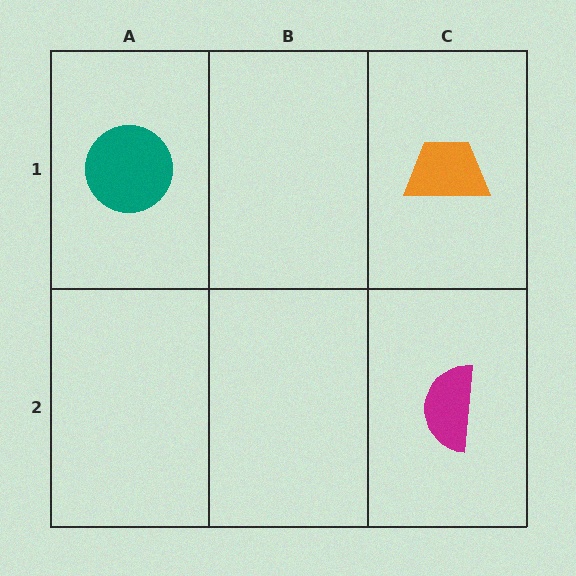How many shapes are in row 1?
2 shapes.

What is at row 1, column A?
A teal circle.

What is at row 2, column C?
A magenta semicircle.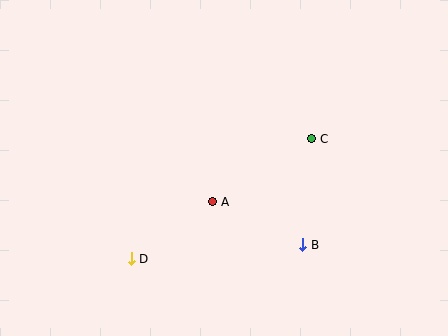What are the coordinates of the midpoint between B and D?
The midpoint between B and D is at (217, 252).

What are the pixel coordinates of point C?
Point C is at (312, 139).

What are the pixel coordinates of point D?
Point D is at (131, 259).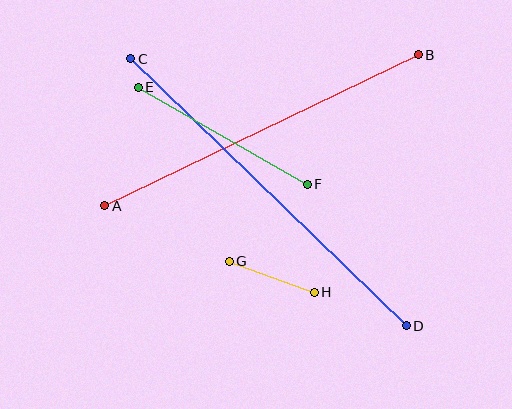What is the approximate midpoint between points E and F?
The midpoint is at approximately (223, 136) pixels.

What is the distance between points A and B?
The distance is approximately 348 pixels.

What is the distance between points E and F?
The distance is approximately 195 pixels.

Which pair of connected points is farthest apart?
Points C and D are farthest apart.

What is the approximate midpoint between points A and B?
The midpoint is at approximately (261, 130) pixels.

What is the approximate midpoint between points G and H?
The midpoint is at approximately (272, 277) pixels.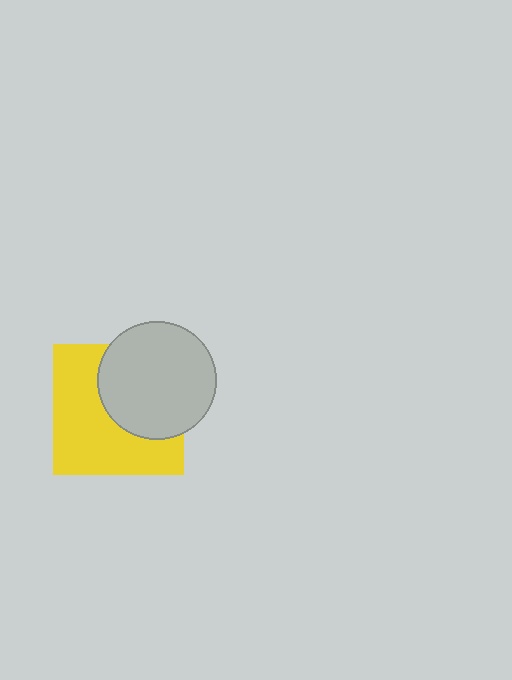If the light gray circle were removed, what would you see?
You would see the complete yellow square.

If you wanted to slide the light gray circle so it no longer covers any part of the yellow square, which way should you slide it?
Slide it toward the upper-right — that is the most direct way to separate the two shapes.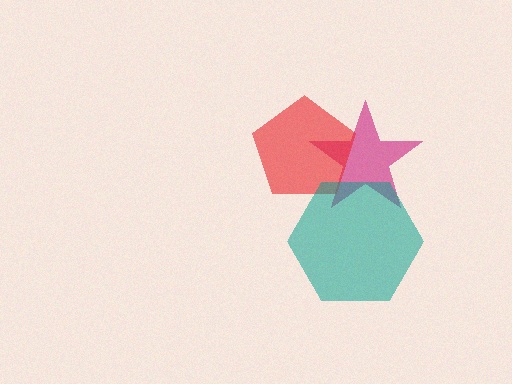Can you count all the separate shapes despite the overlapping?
Yes, there are 3 separate shapes.